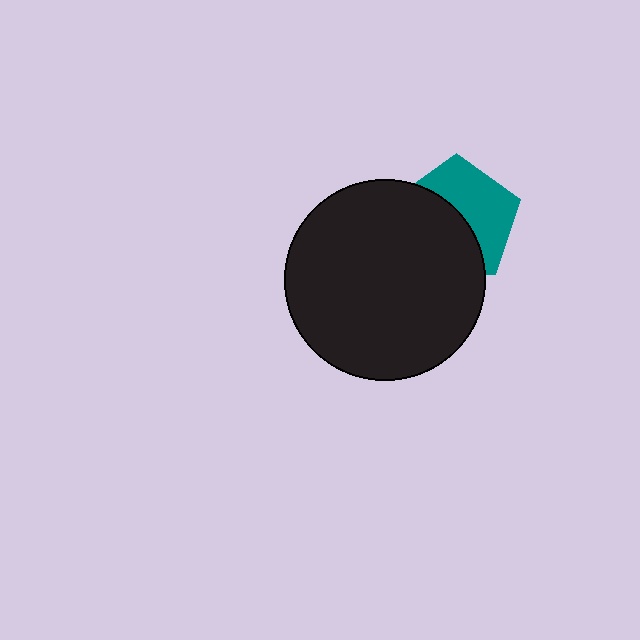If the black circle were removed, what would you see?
You would see the complete teal pentagon.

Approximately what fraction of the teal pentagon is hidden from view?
Roughly 52% of the teal pentagon is hidden behind the black circle.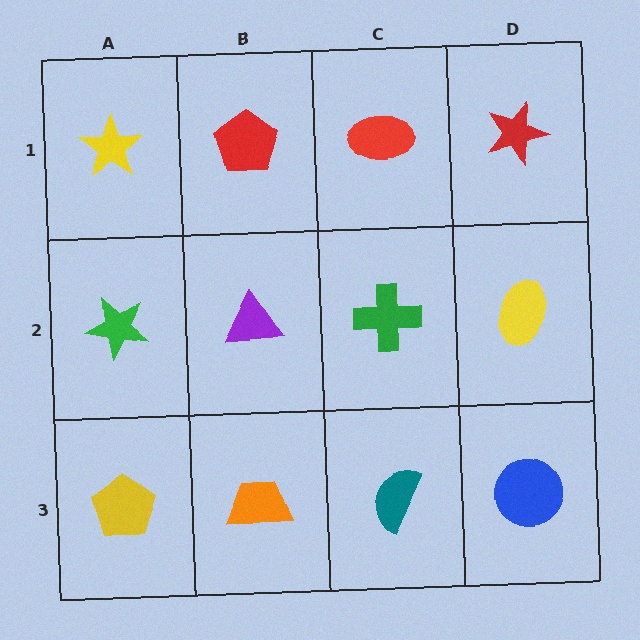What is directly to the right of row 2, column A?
A purple triangle.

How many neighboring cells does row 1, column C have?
3.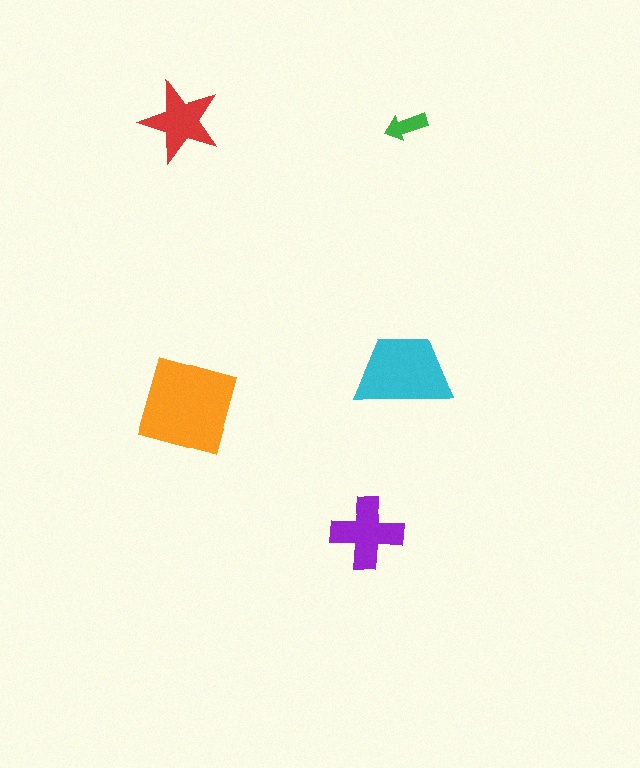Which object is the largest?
The orange diamond.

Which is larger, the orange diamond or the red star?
The orange diamond.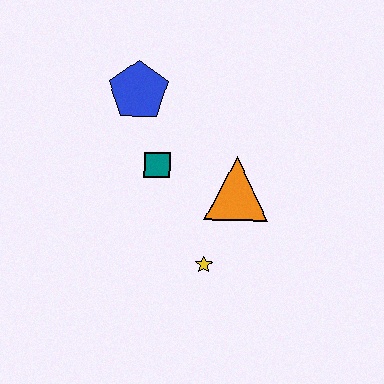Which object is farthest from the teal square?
The yellow star is farthest from the teal square.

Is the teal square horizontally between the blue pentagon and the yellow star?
Yes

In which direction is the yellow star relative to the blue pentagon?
The yellow star is below the blue pentagon.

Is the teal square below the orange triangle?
No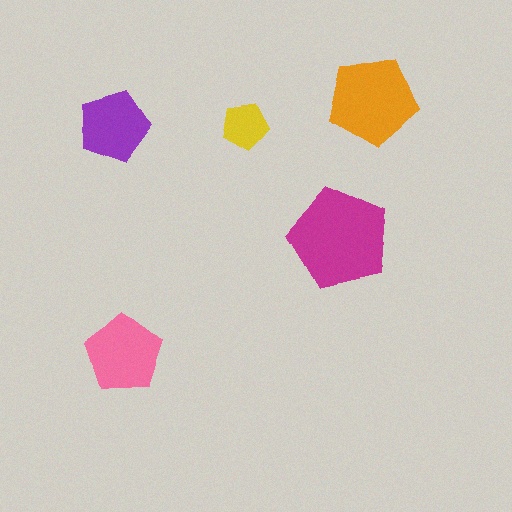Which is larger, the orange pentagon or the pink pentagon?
The orange one.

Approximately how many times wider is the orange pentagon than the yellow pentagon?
About 2 times wider.